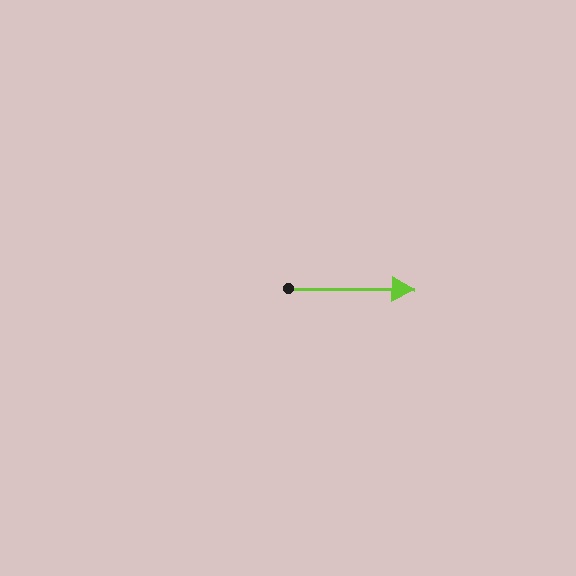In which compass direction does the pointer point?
East.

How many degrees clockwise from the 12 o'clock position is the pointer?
Approximately 91 degrees.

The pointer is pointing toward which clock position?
Roughly 3 o'clock.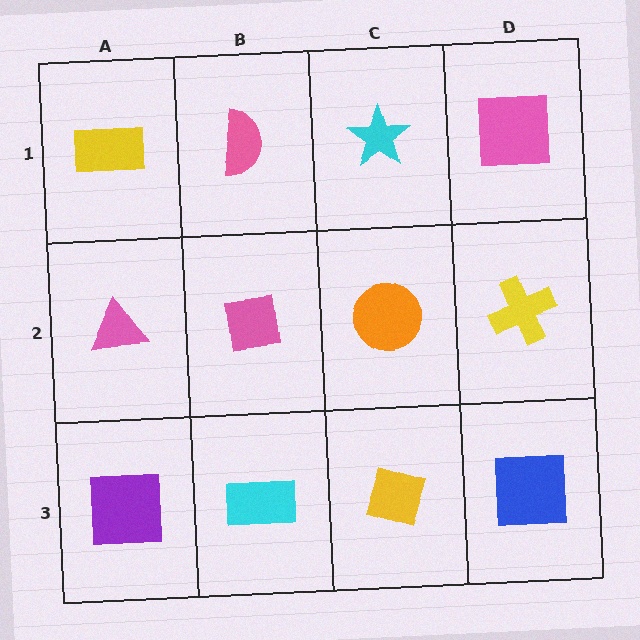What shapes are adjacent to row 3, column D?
A yellow cross (row 2, column D), a yellow diamond (row 3, column C).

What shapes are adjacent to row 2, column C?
A cyan star (row 1, column C), a yellow diamond (row 3, column C), a pink square (row 2, column B), a yellow cross (row 2, column D).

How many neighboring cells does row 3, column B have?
3.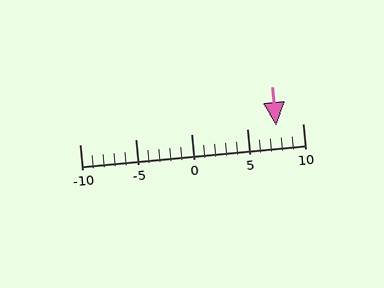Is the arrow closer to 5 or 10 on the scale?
The arrow is closer to 10.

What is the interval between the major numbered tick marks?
The major tick marks are spaced 5 units apart.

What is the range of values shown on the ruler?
The ruler shows values from -10 to 10.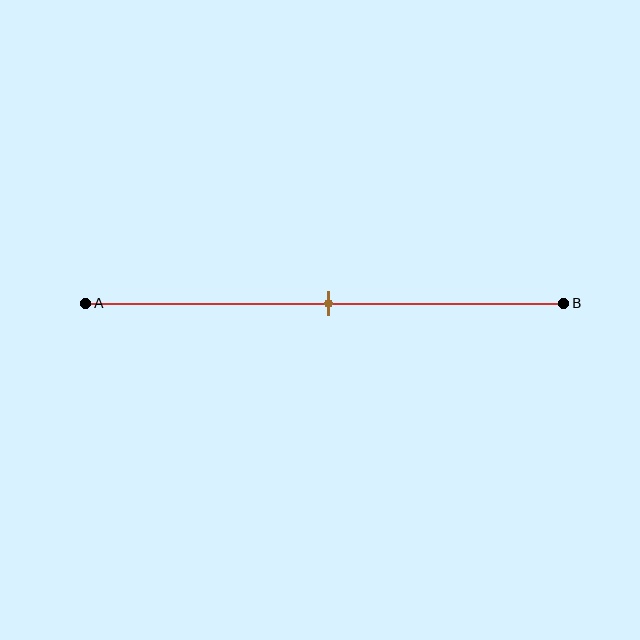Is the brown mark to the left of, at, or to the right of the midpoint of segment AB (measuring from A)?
The brown mark is approximately at the midpoint of segment AB.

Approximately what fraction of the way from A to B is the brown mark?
The brown mark is approximately 50% of the way from A to B.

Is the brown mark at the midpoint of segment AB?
Yes, the mark is approximately at the midpoint.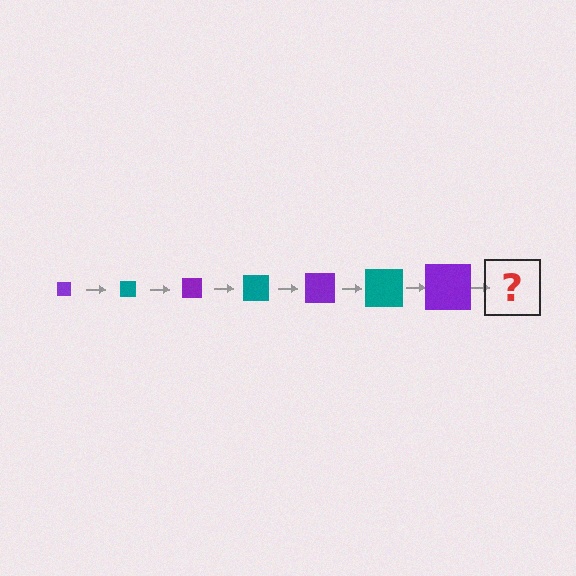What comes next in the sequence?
The next element should be a teal square, larger than the previous one.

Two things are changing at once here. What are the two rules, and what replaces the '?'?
The two rules are that the square grows larger each step and the color cycles through purple and teal. The '?' should be a teal square, larger than the previous one.